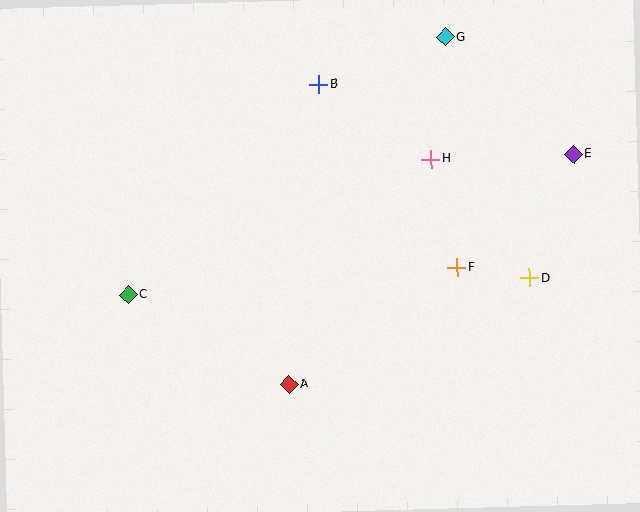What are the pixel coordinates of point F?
Point F is at (457, 267).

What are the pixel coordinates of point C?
Point C is at (128, 294).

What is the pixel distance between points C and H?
The distance between C and H is 332 pixels.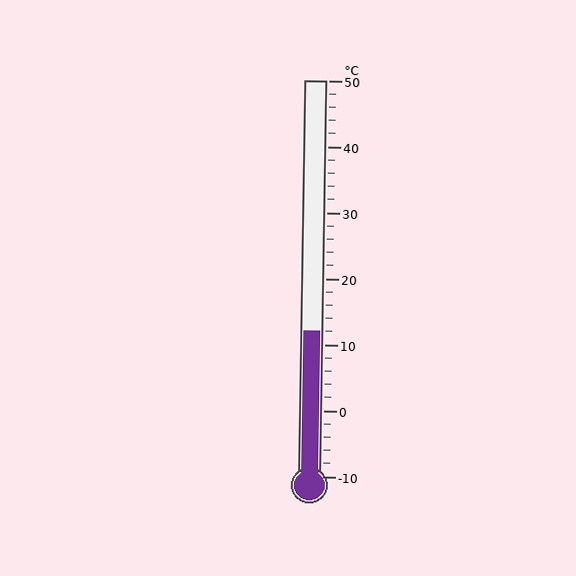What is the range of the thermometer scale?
The thermometer scale ranges from -10°C to 50°C.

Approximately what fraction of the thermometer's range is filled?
The thermometer is filled to approximately 35% of its range.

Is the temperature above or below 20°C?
The temperature is below 20°C.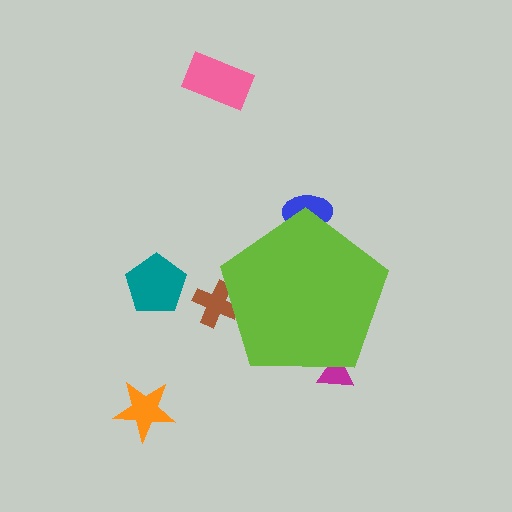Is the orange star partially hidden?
No, the orange star is fully visible.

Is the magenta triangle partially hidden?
Yes, the magenta triangle is partially hidden behind the lime pentagon.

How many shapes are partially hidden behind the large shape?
3 shapes are partially hidden.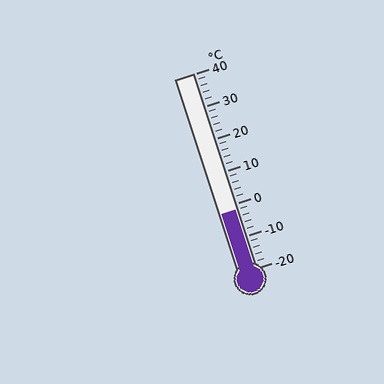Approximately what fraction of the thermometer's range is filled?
The thermometer is filled to approximately 30% of its range.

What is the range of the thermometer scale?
The thermometer scale ranges from -20°C to 40°C.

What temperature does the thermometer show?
The thermometer shows approximately -2°C.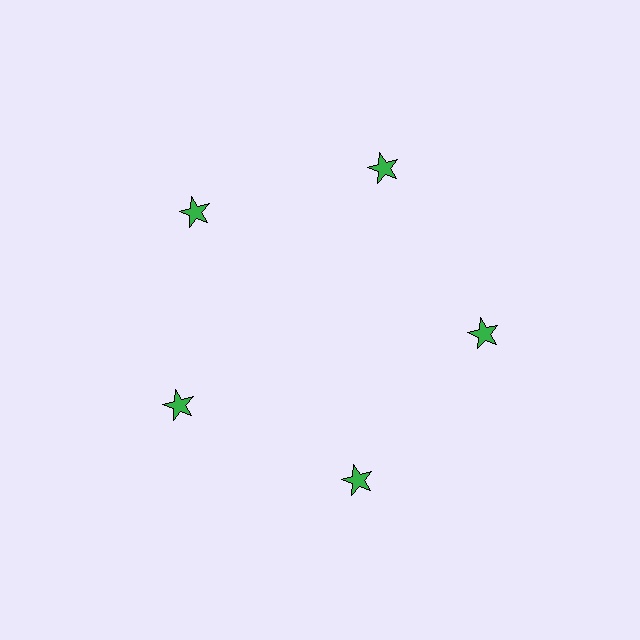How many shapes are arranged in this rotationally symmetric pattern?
There are 5 shapes, arranged in 5 groups of 1.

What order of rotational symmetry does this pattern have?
This pattern has 5-fold rotational symmetry.